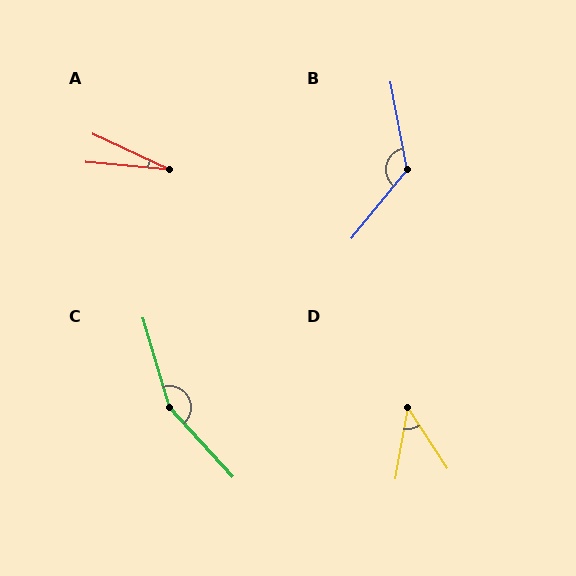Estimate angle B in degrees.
Approximately 131 degrees.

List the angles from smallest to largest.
A (20°), D (43°), B (131°), C (154°).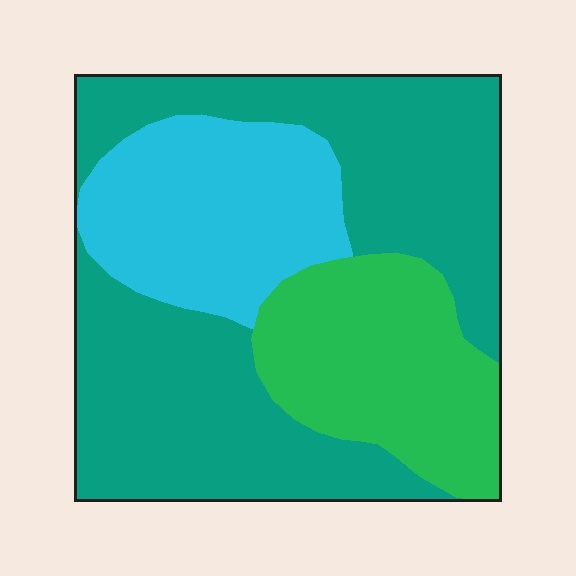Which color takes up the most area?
Teal, at roughly 55%.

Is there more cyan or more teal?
Teal.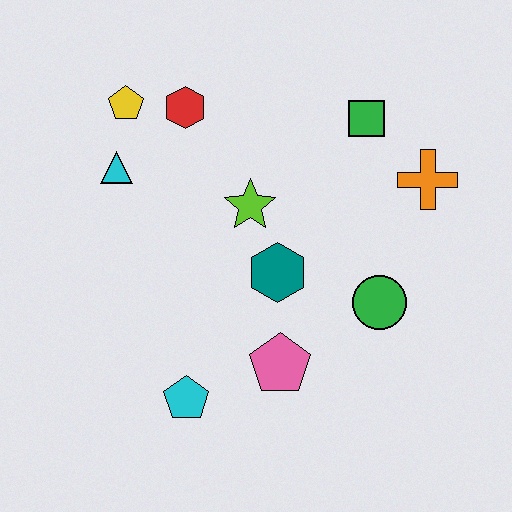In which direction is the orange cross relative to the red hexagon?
The orange cross is to the right of the red hexagon.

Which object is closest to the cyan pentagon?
The pink pentagon is closest to the cyan pentagon.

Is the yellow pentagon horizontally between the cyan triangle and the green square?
Yes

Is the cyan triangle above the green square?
No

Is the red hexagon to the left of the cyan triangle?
No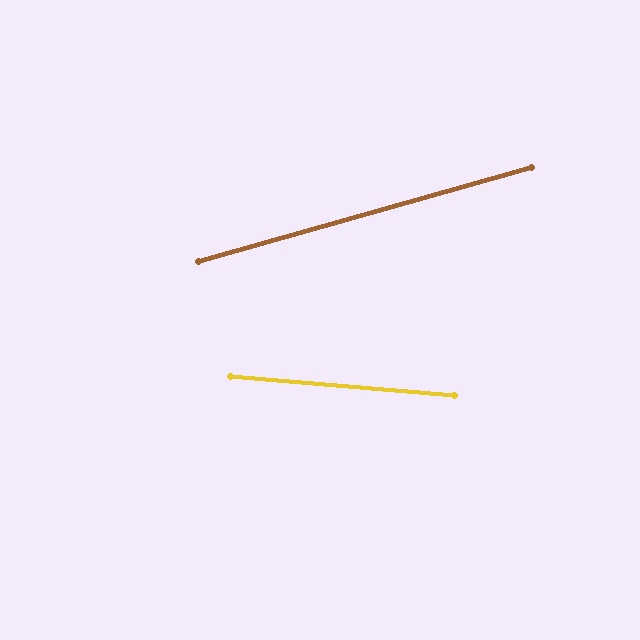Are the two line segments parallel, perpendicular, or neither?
Neither parallel nor perpendicular — they differ by about 20°.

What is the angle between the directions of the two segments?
Approximately 20 degrees.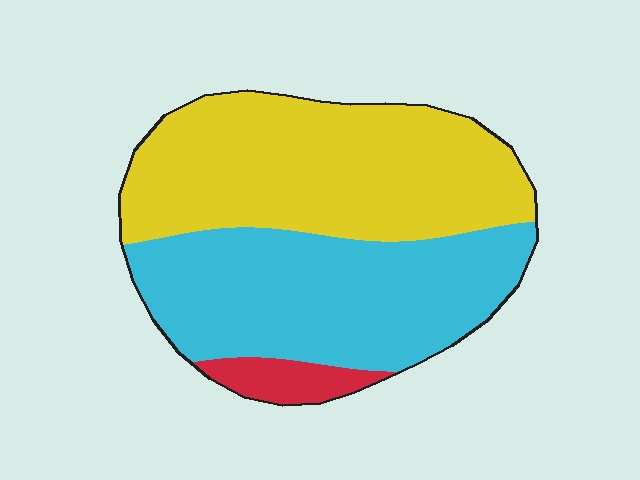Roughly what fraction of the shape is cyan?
Cyan covers roughly 45% of the shape.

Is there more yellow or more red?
Yellow.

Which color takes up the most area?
Yellow, at roughly 50%.